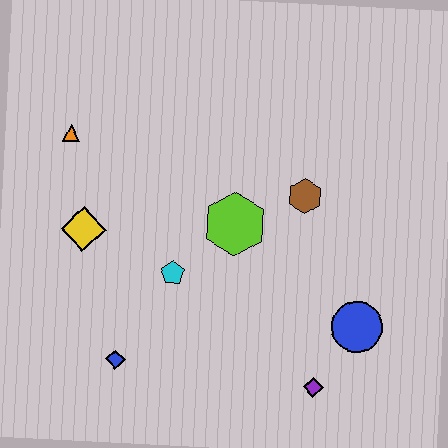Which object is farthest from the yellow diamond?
The blue circle is farthest from the yellow diamond.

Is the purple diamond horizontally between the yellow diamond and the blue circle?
Yes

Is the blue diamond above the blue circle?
No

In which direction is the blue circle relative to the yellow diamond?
The blue circle is to the right of the yellow diamond.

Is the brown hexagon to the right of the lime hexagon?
Yes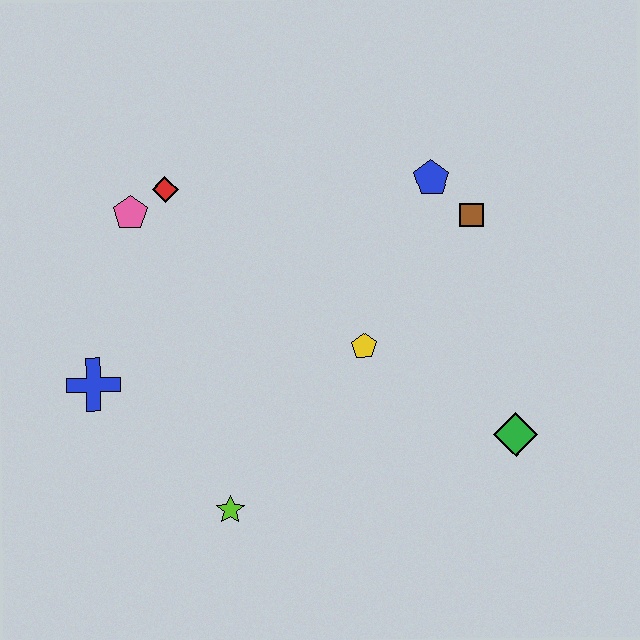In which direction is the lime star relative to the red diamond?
The lime star is below the red diamond.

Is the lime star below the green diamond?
Yes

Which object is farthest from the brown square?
The blue cross is farthest from the brown square.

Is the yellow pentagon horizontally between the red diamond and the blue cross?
No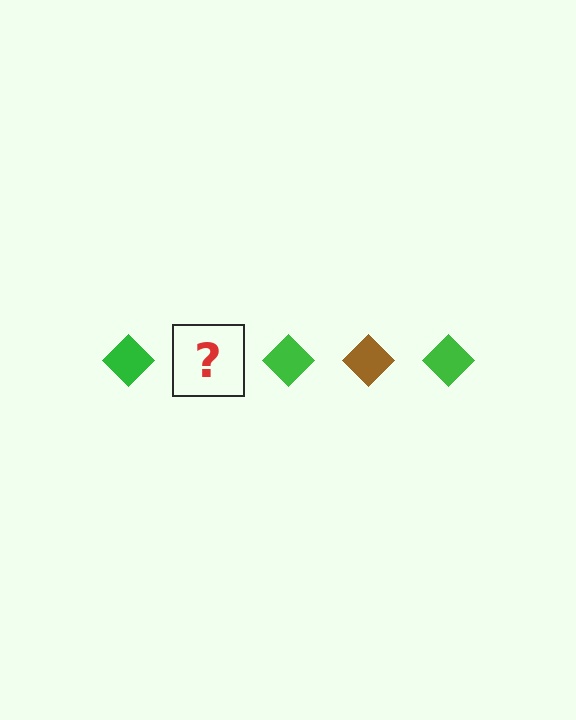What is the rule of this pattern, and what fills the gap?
The rule is that the pattern cycles through green, brown diamonds. The gap should be filled with a brown diamond.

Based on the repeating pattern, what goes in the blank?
The blank should be a brown diamond.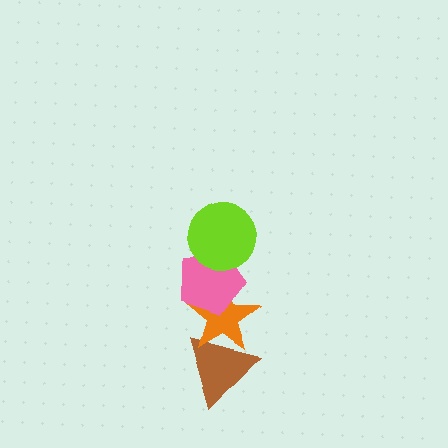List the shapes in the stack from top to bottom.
From top to bottom: the lime circle, the pink pentagon, the orange star, the brown triangle.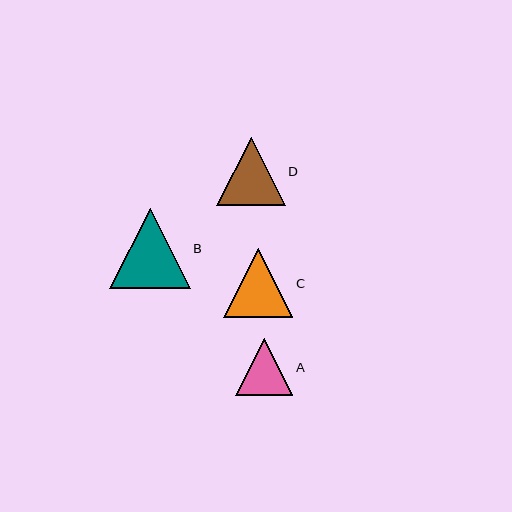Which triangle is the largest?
Triangle B is the largest with a size of approximately 81 pixels.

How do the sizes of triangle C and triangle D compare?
Triangle C and triangle D are approximately the same size.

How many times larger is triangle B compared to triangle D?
Triangle B is approximately 1.2 times the size of triangle D.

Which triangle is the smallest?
Triangle A is the smallest with a size of approximately 57 pixels.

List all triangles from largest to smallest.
From largest to smallest: B, C, D, A.